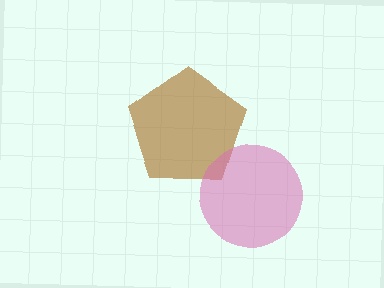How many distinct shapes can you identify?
There are 2 distinct shapes: a brown pentagon, a pink circle.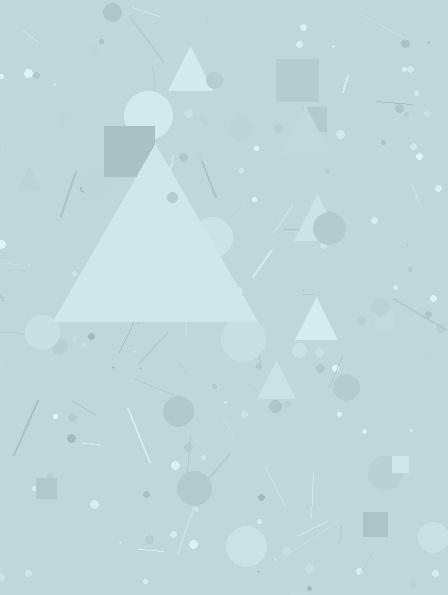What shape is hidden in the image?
A triangle is hidden in the image.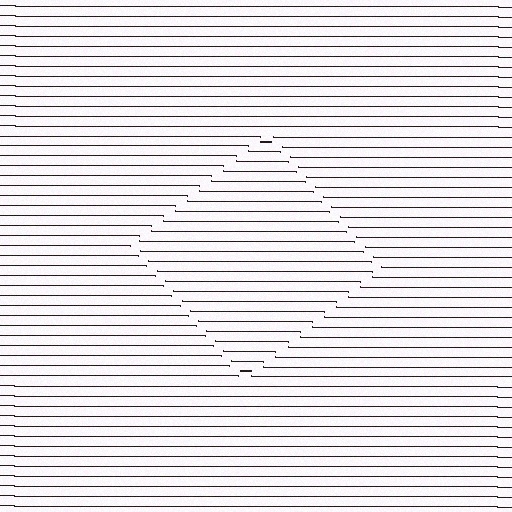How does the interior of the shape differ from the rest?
The interior of the shape contains the same grating, shifted by half a period — the contour is defined by the phase discontinuity where line-ends from the inner and outer gratings abut.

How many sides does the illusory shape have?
4 sides — the line-ends trace a square.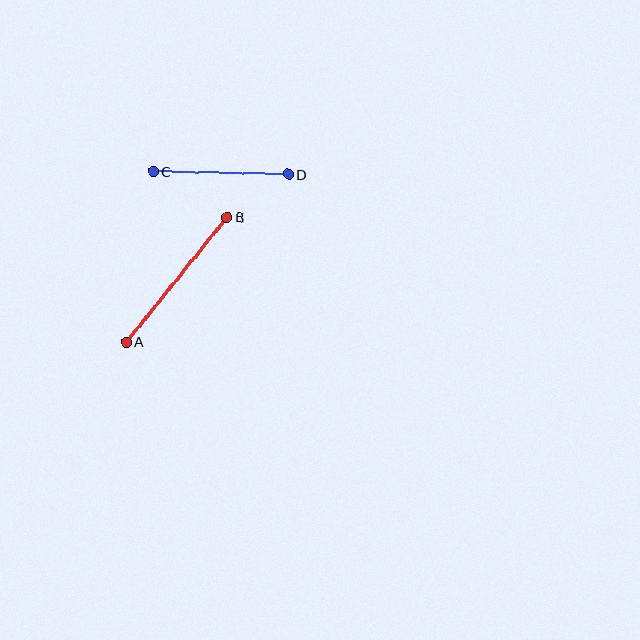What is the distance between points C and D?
The distance is approximately 135 pixels.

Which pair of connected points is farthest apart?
Points A and B are farthest apart.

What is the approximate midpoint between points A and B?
The midpoint is at approximately (177, 279) pixels.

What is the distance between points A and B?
The distance is approximately 161 pixels.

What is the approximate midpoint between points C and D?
The midpoint is at approximately (221, 173) pixels.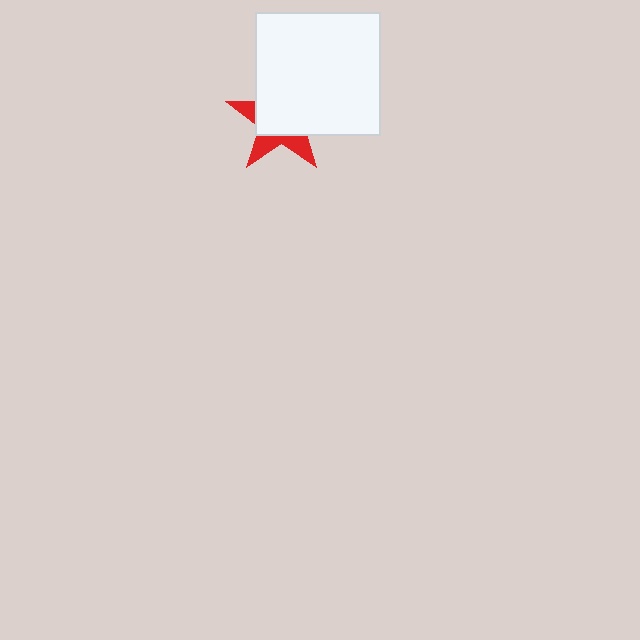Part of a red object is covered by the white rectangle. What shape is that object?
It is a star.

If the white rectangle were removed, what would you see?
You would see the complete red star.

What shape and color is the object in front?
The object in front is a white rectangle.